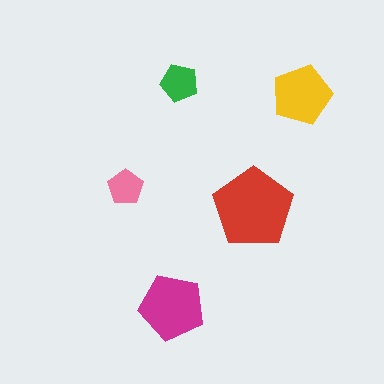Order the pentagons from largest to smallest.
the red one, the magenta one, the yellow one, the green one, the pink one.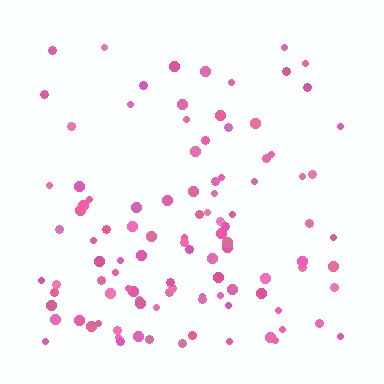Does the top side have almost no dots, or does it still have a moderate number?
Still a moderate number, just noticeably fewer than the bottom.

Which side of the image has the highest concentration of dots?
The bottom.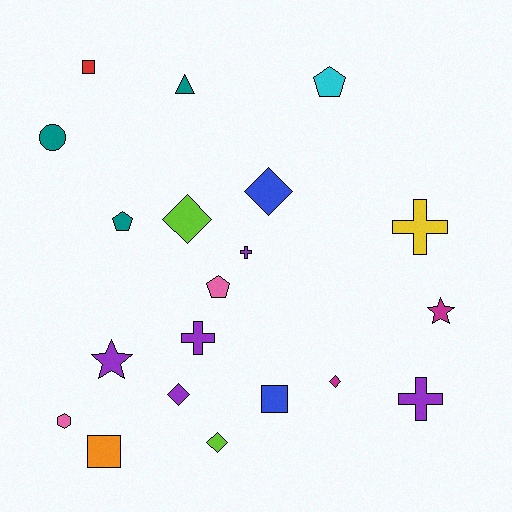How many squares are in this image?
There are 3 squares.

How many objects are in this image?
There are 20 objects.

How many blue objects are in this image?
There are 2 blue objects.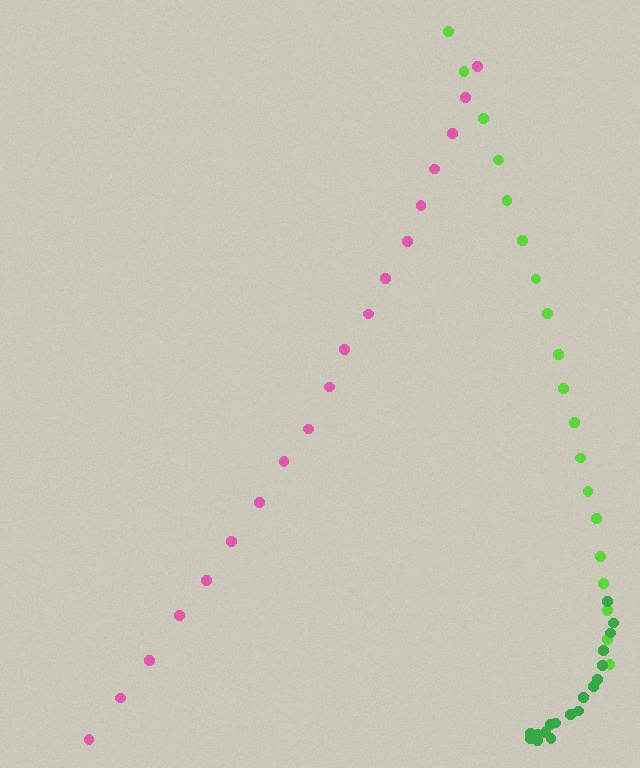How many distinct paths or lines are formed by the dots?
There are 3 distinct paths.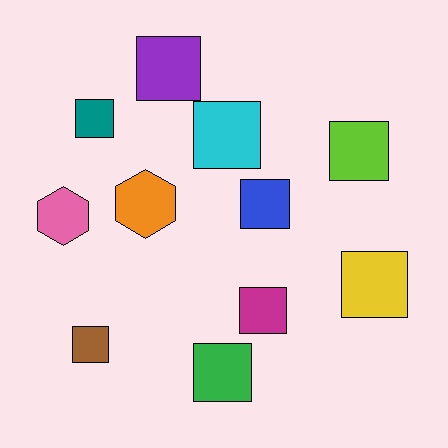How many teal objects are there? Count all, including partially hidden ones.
There is 1 teal object.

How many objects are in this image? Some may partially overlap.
There are 11 objects.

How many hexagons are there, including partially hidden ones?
There are 2 hexagons.